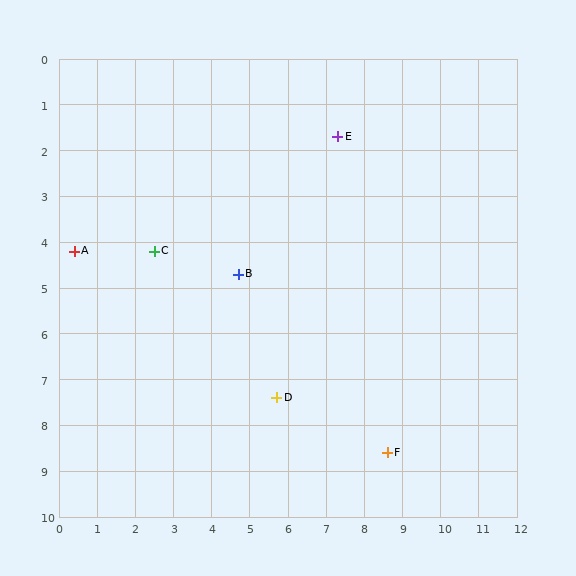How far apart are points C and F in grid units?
Points C and F are about 7.5 grid units apart.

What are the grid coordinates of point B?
Point B is at approximately (4.7, 4.7).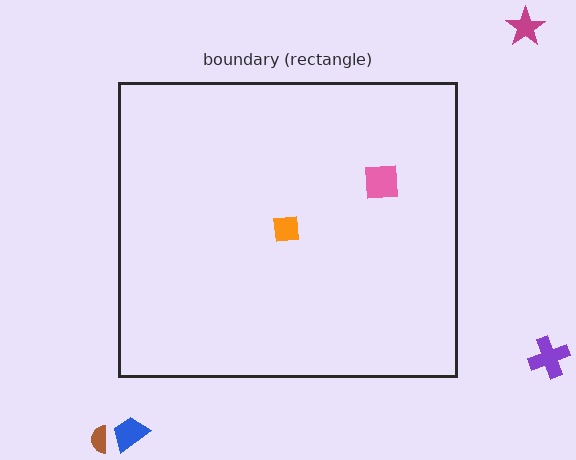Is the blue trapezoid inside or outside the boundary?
Outside.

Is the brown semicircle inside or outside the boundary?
Outside.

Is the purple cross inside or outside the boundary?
Outside.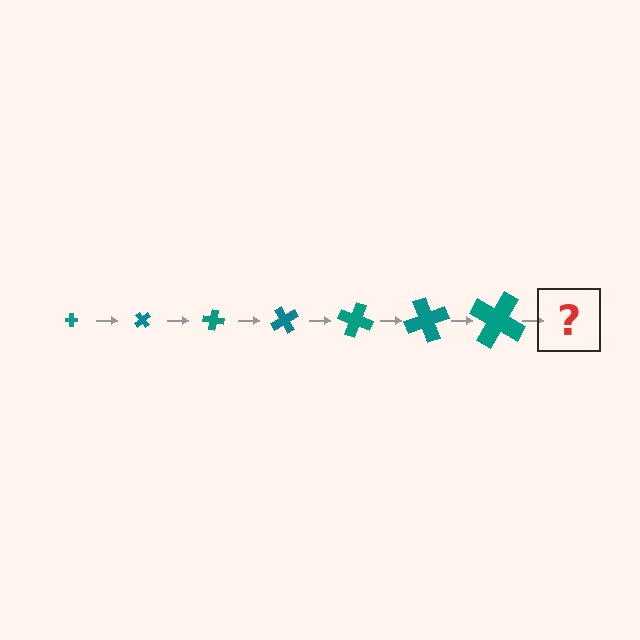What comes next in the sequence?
The next element should be a cross, larger than the previous one and rotated 350 degrees from the start.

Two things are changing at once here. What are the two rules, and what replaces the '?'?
The two rules are that the cross grows larger each step and it rotates 50 degrees each step. The '?' should be a cross, larger than the previous one and rotated 350 degrees from the start.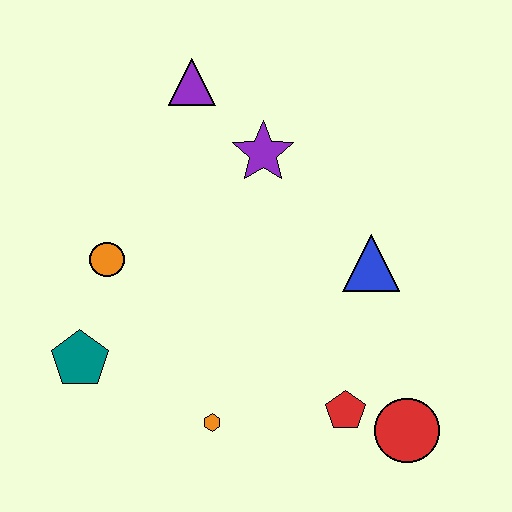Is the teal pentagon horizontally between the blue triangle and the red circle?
No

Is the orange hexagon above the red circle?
Yes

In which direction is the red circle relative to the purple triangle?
The red circle is below the purple triangle.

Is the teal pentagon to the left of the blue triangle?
Yes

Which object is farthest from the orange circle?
The red circle is farthest from the orange circle.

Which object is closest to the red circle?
The red pentagon is closest to the red circle.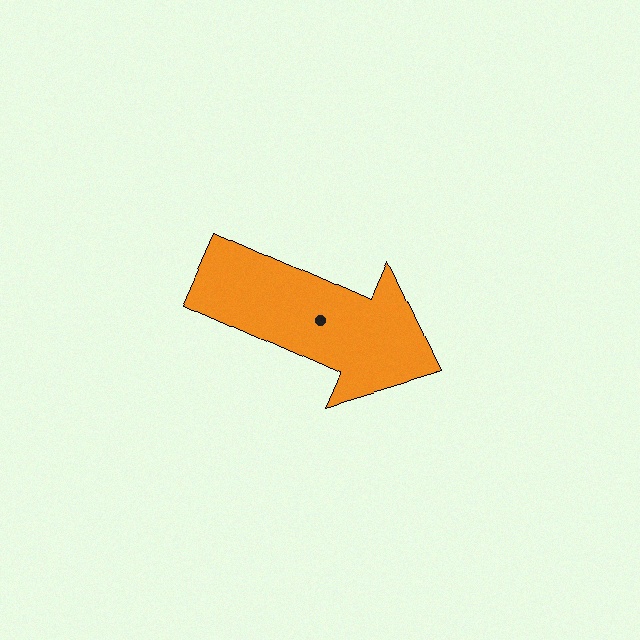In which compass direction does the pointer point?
Southeast.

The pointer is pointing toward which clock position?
Roughly 4 o'clock.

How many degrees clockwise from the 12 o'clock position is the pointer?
Approximately 114 degrees.